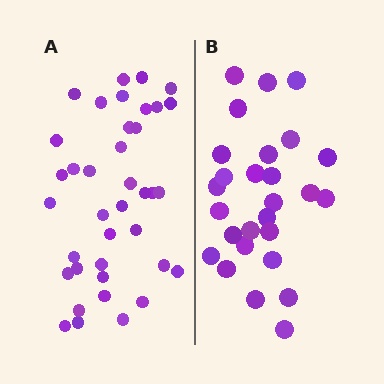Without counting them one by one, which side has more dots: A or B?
Region A (the left region) has more dots.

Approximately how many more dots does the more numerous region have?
Region A has roughly 12 or so more dots than region B.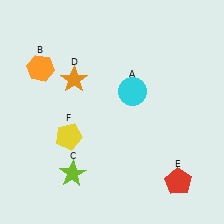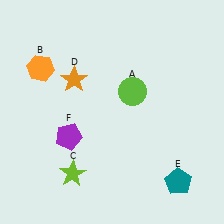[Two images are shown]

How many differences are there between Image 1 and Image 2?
There are 3 differences between the two images.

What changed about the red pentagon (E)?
In Image 1, E is red. In Image 2, it changed to teal.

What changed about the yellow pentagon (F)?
In Image 1, F is yellow. In Image 2, it changed to purple.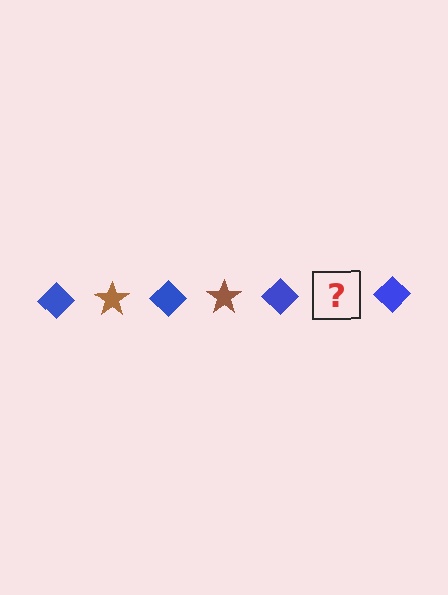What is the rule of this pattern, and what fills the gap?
The rule is that the pattern alternates between blue diamond and brown star. The gap should be filled with a brown star.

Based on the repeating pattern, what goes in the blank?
The blank should be a brown star.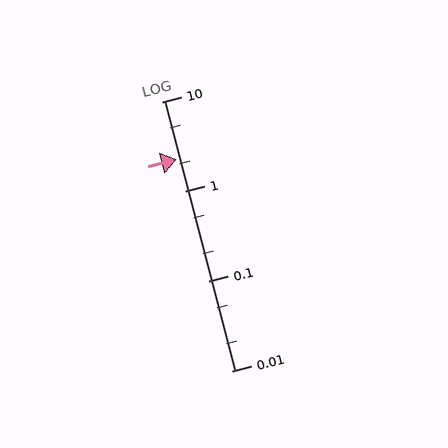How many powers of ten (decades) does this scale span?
The scale spans 3 decades, from 0.01 to 10.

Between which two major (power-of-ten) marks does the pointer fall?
The pointer is between 1 and 10.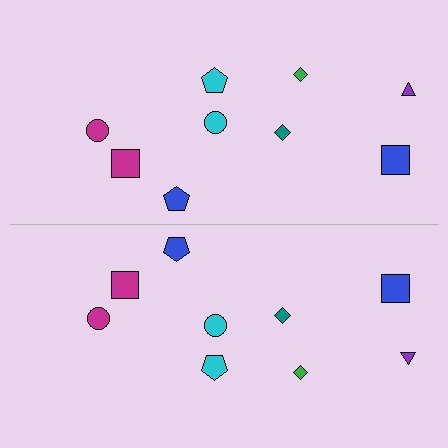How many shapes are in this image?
There are 18 shapes in this image.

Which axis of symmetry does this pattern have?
The pattern has a horizontal axis of symmetry running through the center of the image.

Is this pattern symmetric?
Yes, this pattern has bilateral (reflection) symmetry.